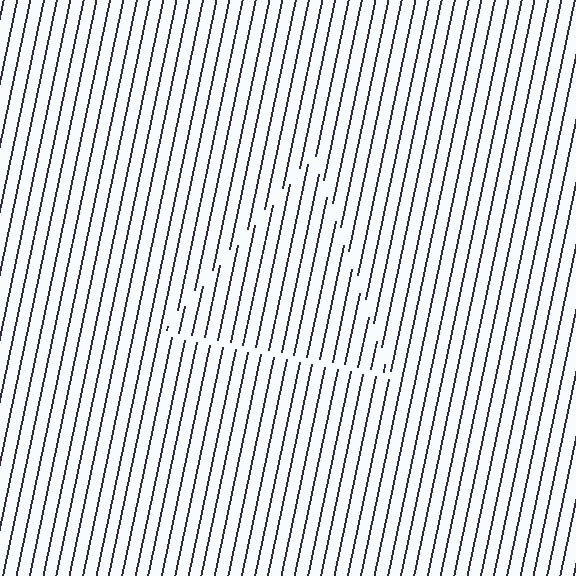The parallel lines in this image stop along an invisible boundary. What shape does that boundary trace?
An illusory triangle. The interior of the shape contains the same grating, shifted by half a period — the contour is defined by the phase discontinuity where line-ends from the inner and outer gratings abut.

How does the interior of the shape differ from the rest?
The interior of the shape contains the same grating, shifted by half a period — the contour is defined by the phase discontinuity where line-ends from the inner and outer gratings abut.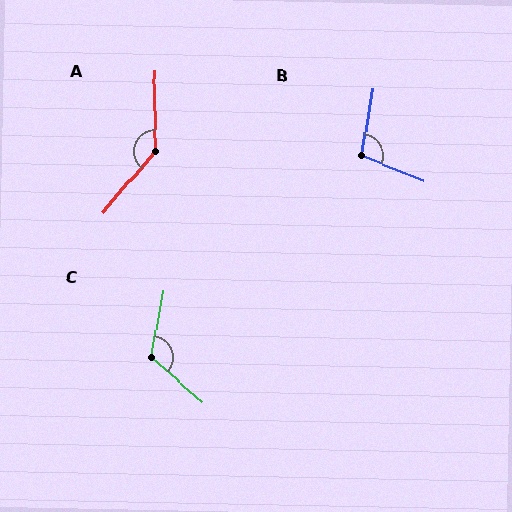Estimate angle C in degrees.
Approximately 120 degrees.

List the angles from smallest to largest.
B (103°), C (120°), A (138°).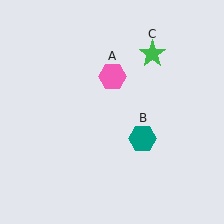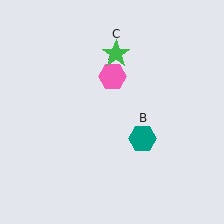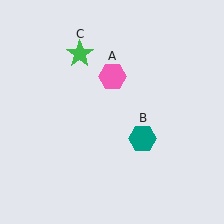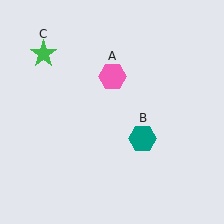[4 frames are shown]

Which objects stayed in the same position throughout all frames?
Pink hexagon (object A) and teal hexagon (object B) remained stationary.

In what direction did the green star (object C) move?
The green star (object C) moved left.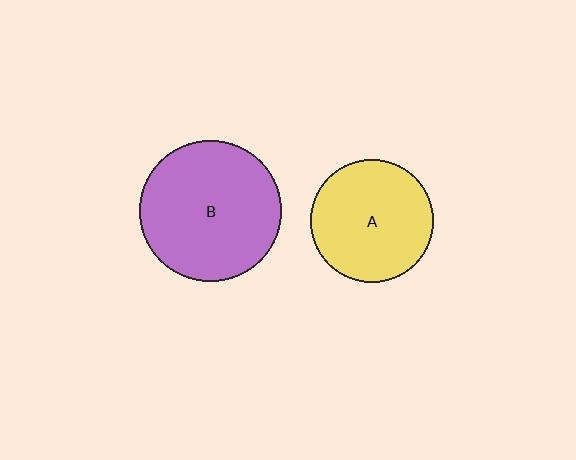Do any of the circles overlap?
No, none of the circles overlap.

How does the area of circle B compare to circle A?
Approximately 1.3 times.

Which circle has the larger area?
Circle B (purple).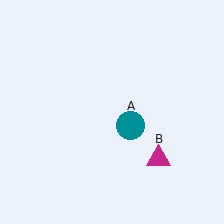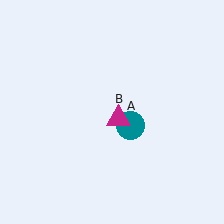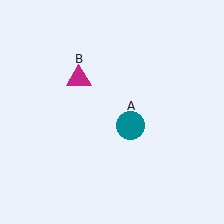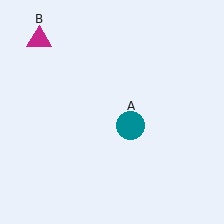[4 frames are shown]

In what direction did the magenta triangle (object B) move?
The magenta triangle (object B) moved up and to the left.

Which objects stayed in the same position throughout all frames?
Teal circle (object A) remained stationary.